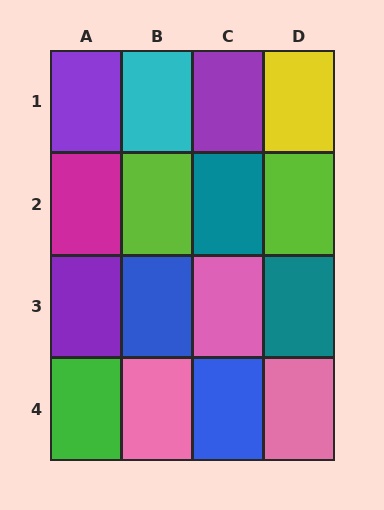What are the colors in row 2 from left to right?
Magenta, lime, teal, lime.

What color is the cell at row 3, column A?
Purple.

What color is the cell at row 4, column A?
Green.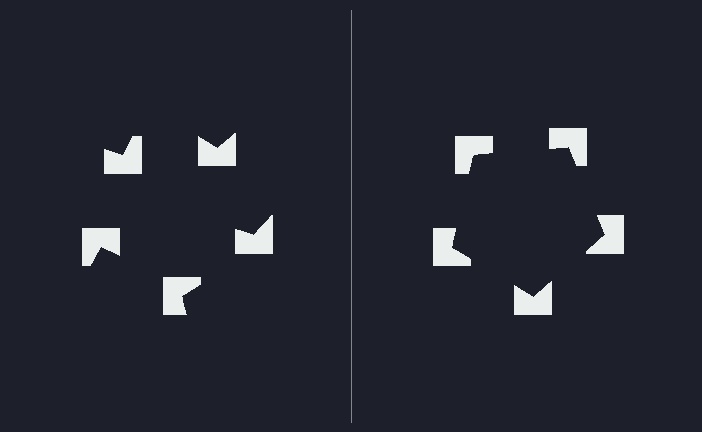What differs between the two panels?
The notched squares are positioned identically on both sides; only the wedge orientations differ. On the right they align to a pentagon; on the left they are misaligned.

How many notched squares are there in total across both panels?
10 — 5 on each side.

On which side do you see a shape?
An illusory pentagon appears on the right side. On the left side the wedge cuts are rotated, so no coherent shape forms.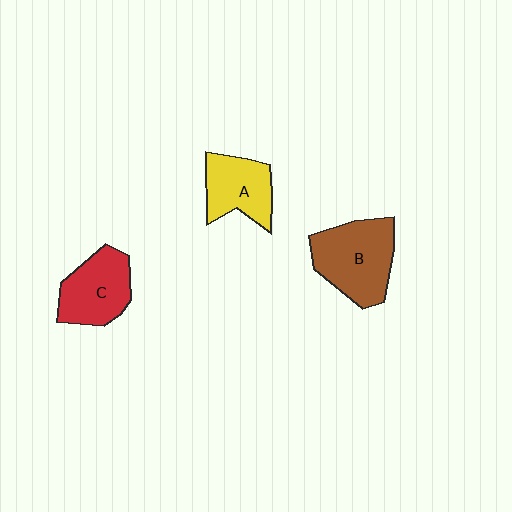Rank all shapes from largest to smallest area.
From largest to smallest: B (brown), C (red), A (yellow).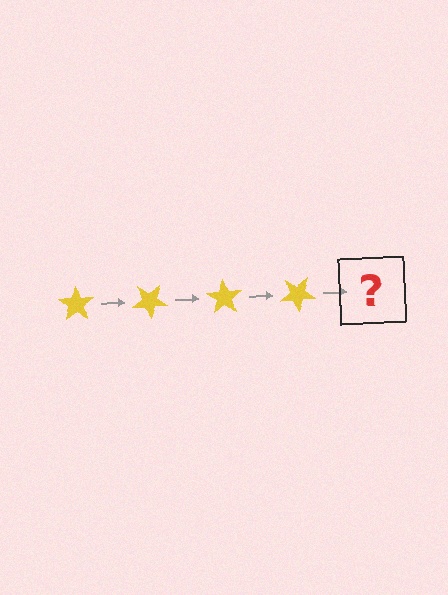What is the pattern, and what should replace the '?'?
The pattern is that the star rotates 35 degrees each step. The '?' should be a yellow star rotated 140 degrees.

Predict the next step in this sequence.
The next step is a yellow star rotated 140 degrees.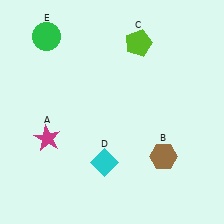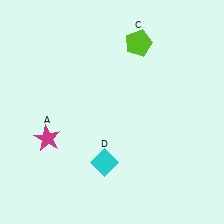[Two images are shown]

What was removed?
The brown hexagon (B), the green circle (E) were removed in Image 2.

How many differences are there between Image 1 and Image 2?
There are 2 differences between the two images.